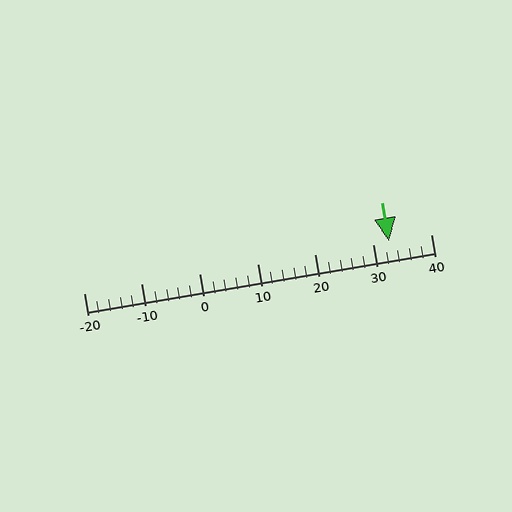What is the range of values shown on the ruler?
The ruler shows values from -20 to 40.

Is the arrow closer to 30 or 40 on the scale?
The arrow is closer to 30.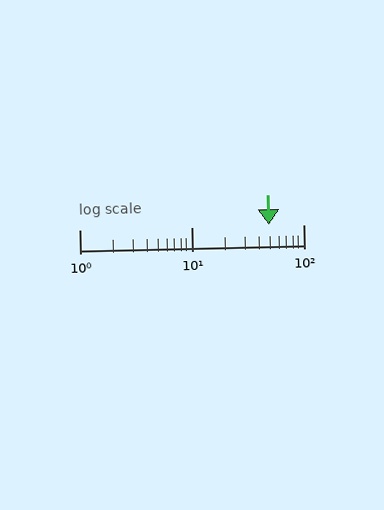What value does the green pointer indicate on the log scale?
The pointer indicates approximately 49.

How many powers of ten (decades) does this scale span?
The scale spans 2 decades, from 1 to 100.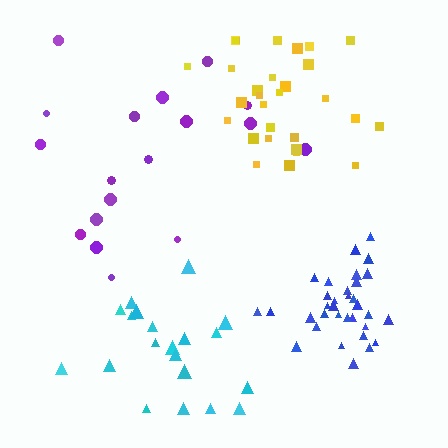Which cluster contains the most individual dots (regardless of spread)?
Blue (33).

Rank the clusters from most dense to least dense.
blue, yellow, cyan, purple.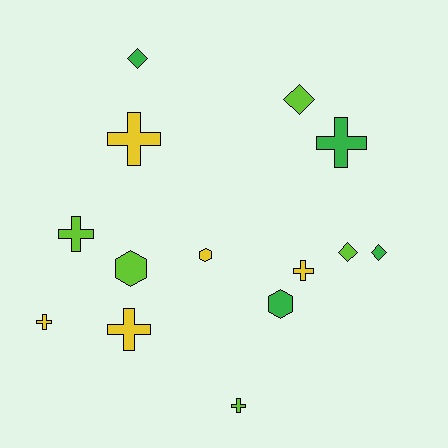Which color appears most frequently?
Yellow, with 5 objects.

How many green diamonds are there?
There are 2 green diamonds.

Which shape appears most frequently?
Cross, with 7 objects.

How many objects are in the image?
There are 14 objects.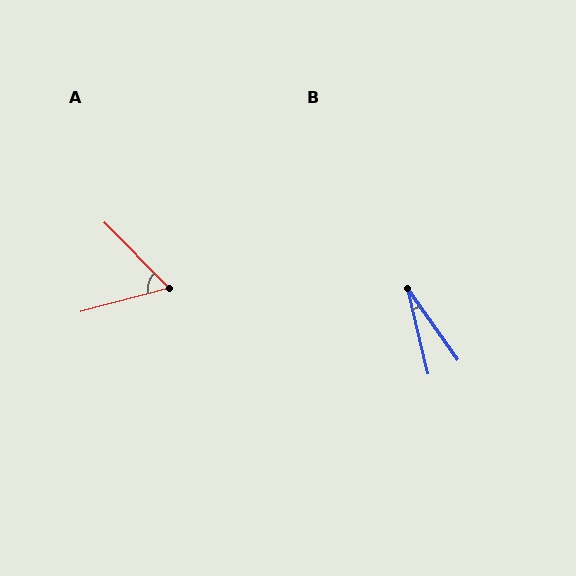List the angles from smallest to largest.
B (22°), A (60°).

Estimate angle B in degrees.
Approximately 22 degrees.